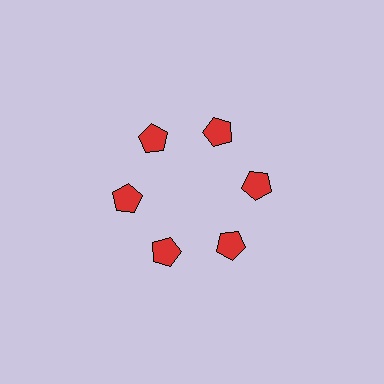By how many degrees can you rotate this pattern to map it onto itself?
The pattern maps onto itself every 60 degrees of rotation.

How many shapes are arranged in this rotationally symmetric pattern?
There are 6 shapes, arranged in 6 groups of 1.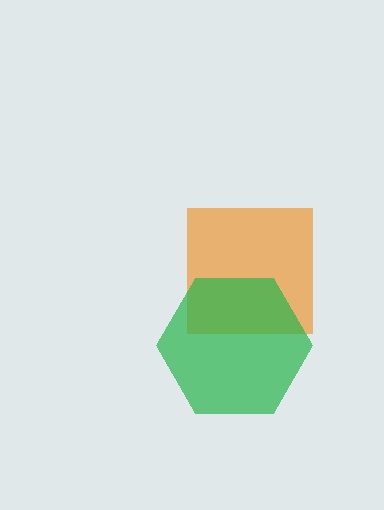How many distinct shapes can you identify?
There are 2 distinct shapes: an orange square, a green hexagon.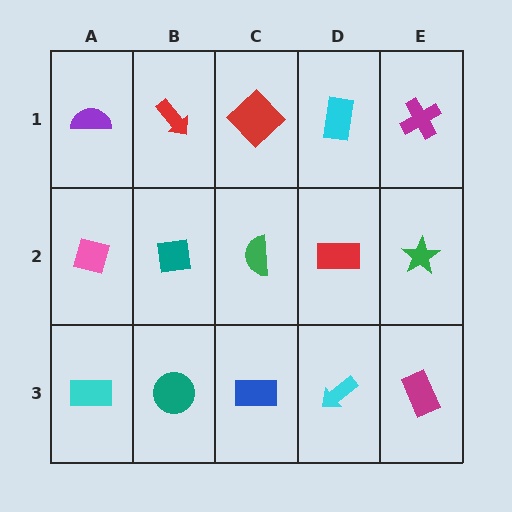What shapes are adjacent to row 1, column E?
A green star (row 2, column E), a cyan rectangle (row 1, column D).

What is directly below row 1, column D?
A red rectangle.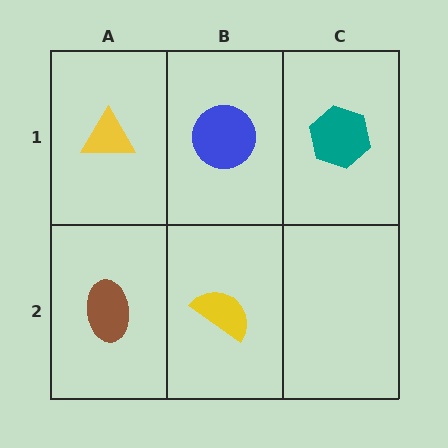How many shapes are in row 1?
3 shapes.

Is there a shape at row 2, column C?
No, that cell is empty.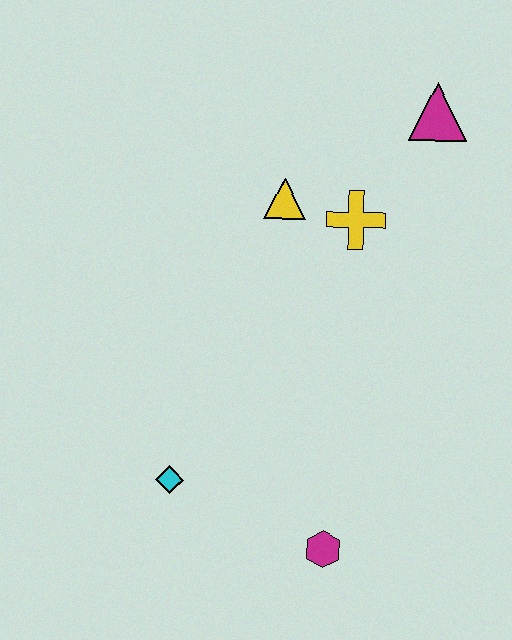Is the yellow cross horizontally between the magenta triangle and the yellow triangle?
Yes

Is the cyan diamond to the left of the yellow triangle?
Yes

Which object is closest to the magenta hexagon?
The cyan diamond is closest to the magenta hexagon.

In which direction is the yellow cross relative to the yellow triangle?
The yellow cross is to the right of the yellow triangle.